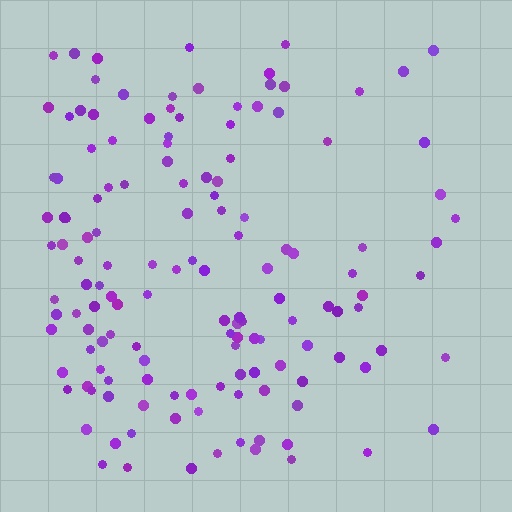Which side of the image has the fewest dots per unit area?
The right.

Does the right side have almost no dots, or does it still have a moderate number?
Still a moderate number, just noticeably fewer than the left.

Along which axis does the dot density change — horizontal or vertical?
Horizontal.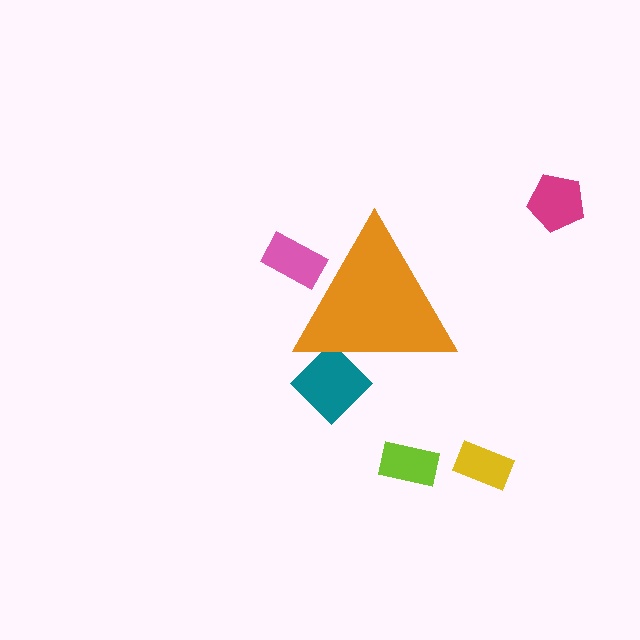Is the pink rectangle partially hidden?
Yes, the pink rectangle is partially hidden behind the orange triangle.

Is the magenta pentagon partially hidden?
No, the magenta pentagon is fully visible.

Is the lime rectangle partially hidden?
No, the lime rectangle is fully visible.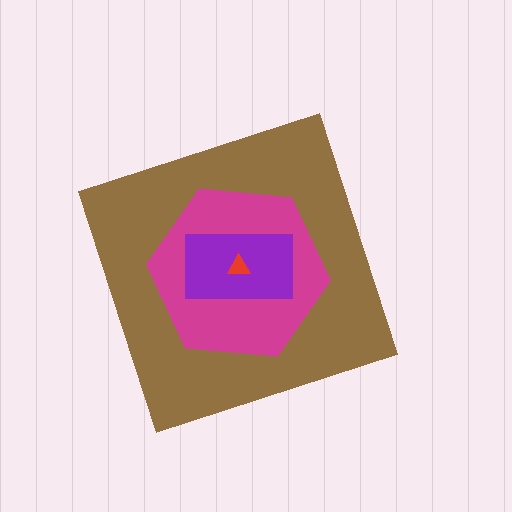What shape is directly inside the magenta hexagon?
The purple rectangle.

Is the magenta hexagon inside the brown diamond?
Yes.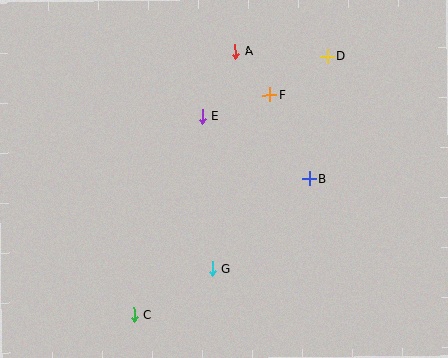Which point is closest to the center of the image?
Point E at (202, 117) is closest to the center.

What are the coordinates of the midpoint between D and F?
The midpoint between D and F is at (298, 76).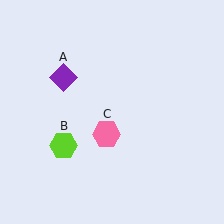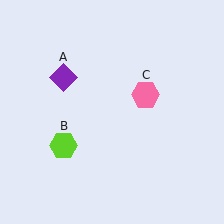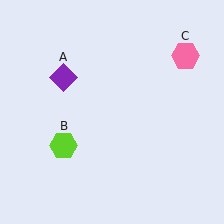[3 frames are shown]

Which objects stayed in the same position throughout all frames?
Purple diamond (object A) and lime hexagon (object B) remained stationary.